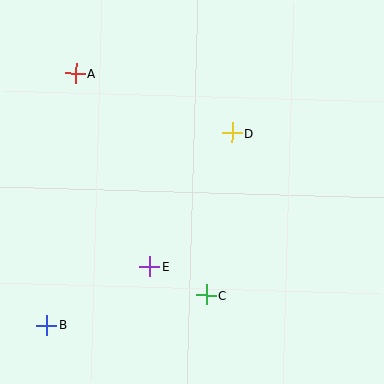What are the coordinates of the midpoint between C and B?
The midpoint between C and B is at (127, 310).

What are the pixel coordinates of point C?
Point C is at (206, 295).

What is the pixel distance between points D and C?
The distance between D and C is 165 pixels.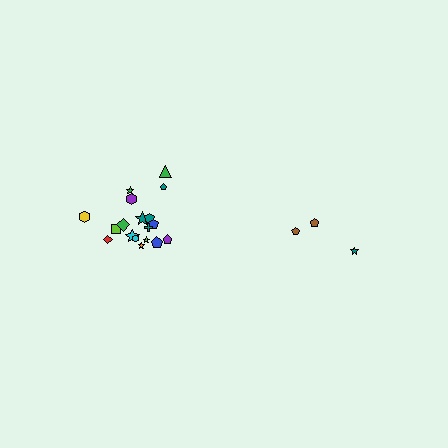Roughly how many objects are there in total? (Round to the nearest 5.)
Roughly 20 objects in total.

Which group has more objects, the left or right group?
The left group.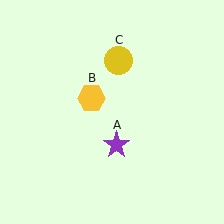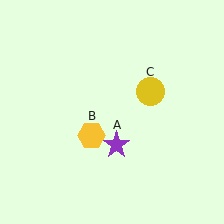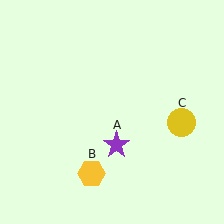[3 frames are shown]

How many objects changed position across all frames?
2 objects changed position: yellow hexagon (object B), yellow circle (object C).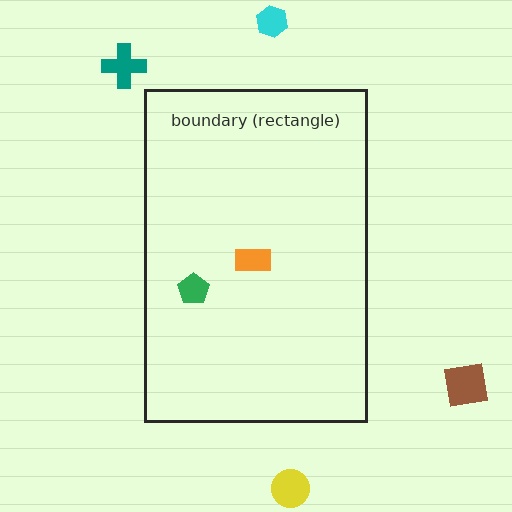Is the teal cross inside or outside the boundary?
Outside.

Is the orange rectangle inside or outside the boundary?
Inside.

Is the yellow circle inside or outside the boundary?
Outside.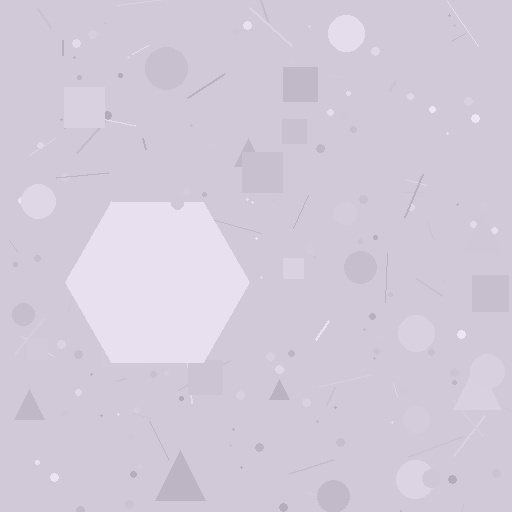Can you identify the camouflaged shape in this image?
The camouflaged shape is a hexagon.